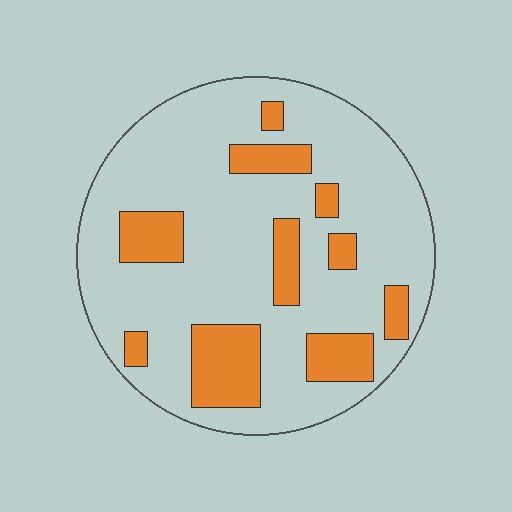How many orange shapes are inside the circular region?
10.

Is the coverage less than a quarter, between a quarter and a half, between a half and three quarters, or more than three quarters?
Less than a quarter.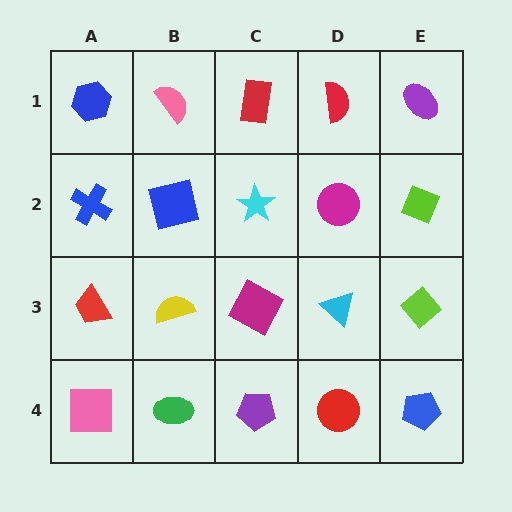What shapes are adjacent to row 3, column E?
A lime diamond (row 2, column E), a blue pentagon (row 4, column E), a cyan triangle (row 3, column D).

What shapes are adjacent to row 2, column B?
A pink semicircle (row 1, column B), a yellow semicircle (row 3, column B), a blue cross (row 2, column A), a cyan star (row 2, column C).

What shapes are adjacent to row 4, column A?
A red trapezoid (row 3, column A), a green ellipse (row 4, column B).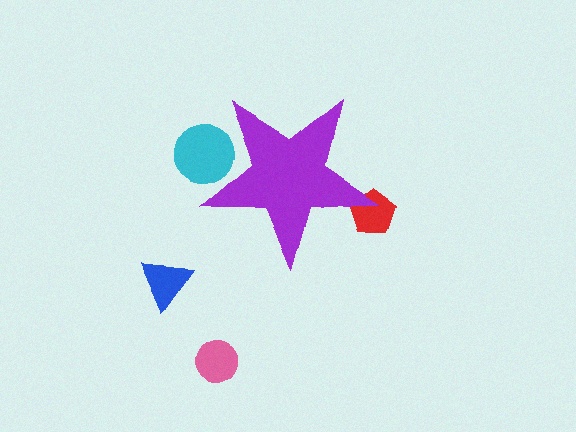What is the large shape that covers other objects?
A purple star.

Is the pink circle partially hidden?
No, the pink circle is fully visible.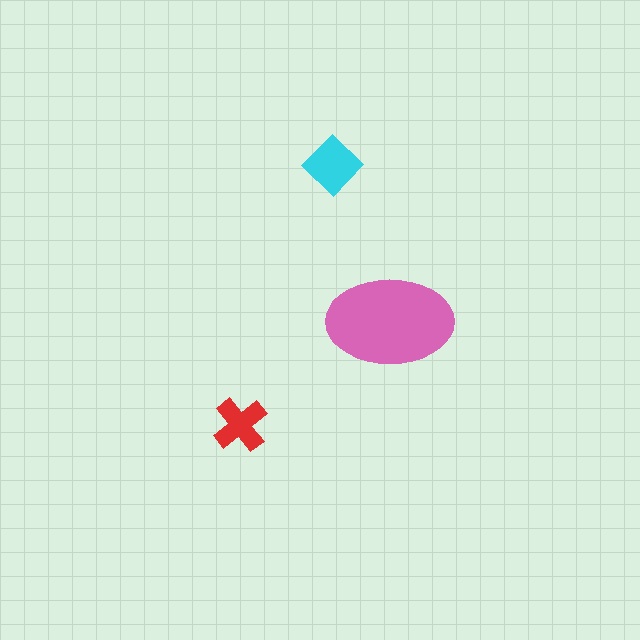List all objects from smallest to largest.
The red cross, the cyan diamond, the pink ellipse.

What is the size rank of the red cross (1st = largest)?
3rd.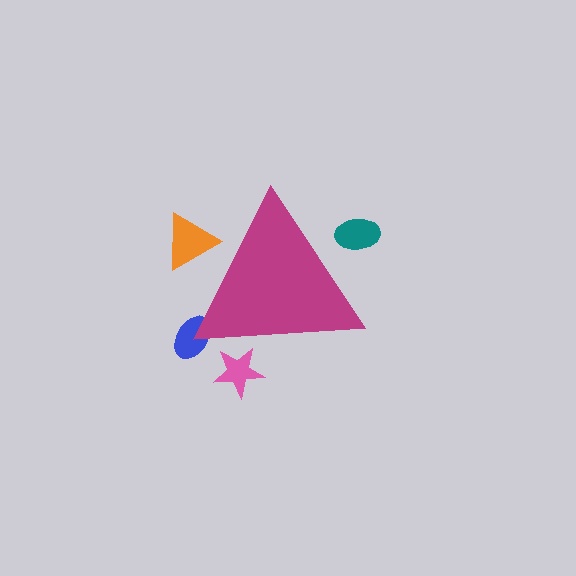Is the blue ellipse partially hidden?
Yes, the blue ellipse is partially hidden behind the magenta triangle.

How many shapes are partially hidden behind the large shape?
4 shapes are partially hidden.